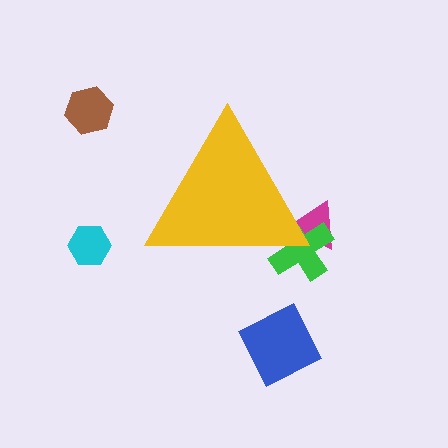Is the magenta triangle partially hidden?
Yes, the magenta triangle is partially hidden behind the yellow triangle.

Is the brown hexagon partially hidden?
No, the brown hexagon is fully visible.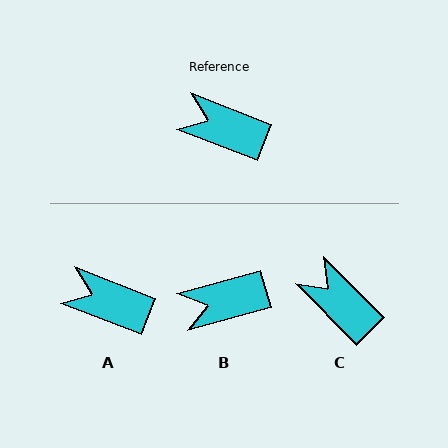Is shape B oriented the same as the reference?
No, it is off by about 37 degrees.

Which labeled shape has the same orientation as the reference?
A.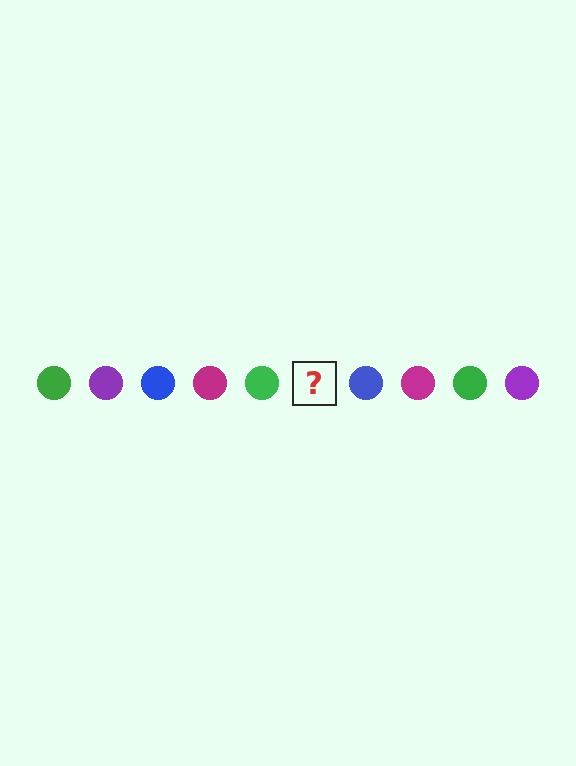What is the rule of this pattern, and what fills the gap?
The rule is that the pattern cycles through green, purple, blue, magenta circles. The gap should be filled with a purple circle.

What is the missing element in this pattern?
The missing element is a purple circle.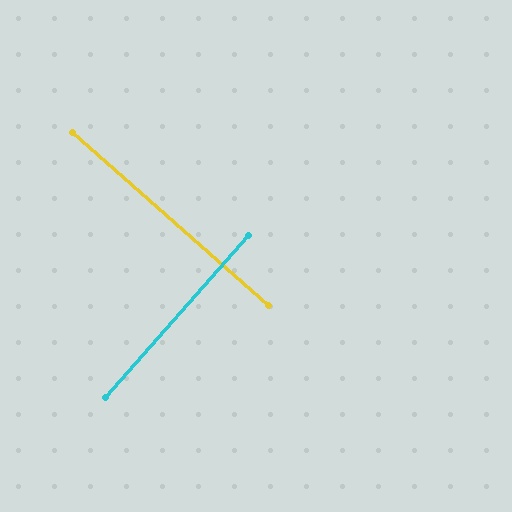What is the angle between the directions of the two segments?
Approximately 90 degrees.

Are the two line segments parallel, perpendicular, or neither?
Perpendicular — they meet at approximately 90°.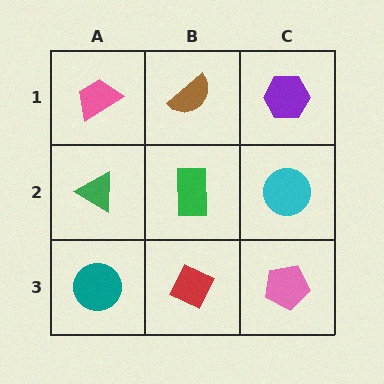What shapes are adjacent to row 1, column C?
A cyan circle (row 2, column C), a brown semicircle (row 1, column B).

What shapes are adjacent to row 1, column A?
A green triangle (row 2, column A), a brown semicircle (row 1, column B).